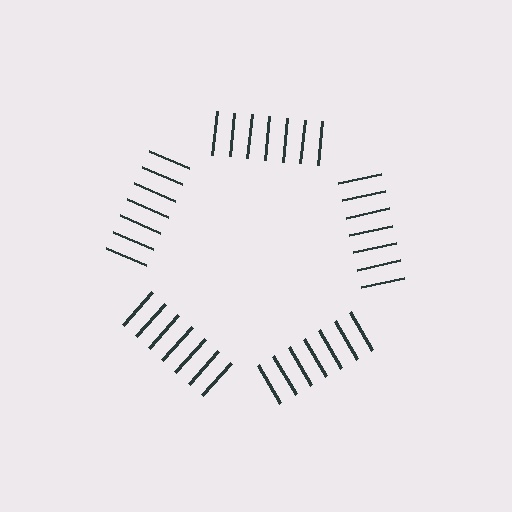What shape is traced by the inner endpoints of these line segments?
An illusory pentagon — the line segments terminate on its edges but no continuous stroke is drawn.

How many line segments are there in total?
35 — 7 along each of the 5 edges.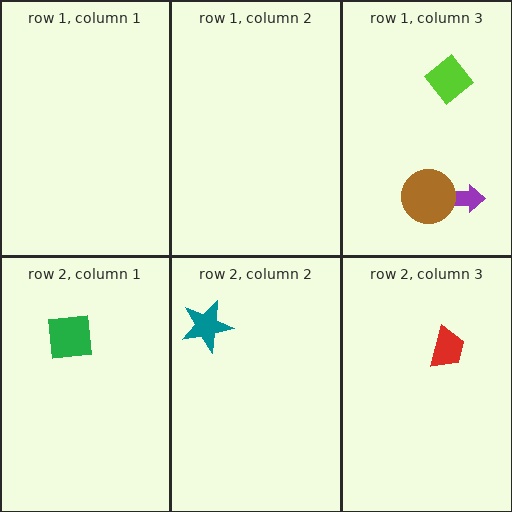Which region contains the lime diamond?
The row 1, column 3 region.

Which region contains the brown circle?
The row 1, column 3 region.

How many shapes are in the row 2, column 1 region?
1.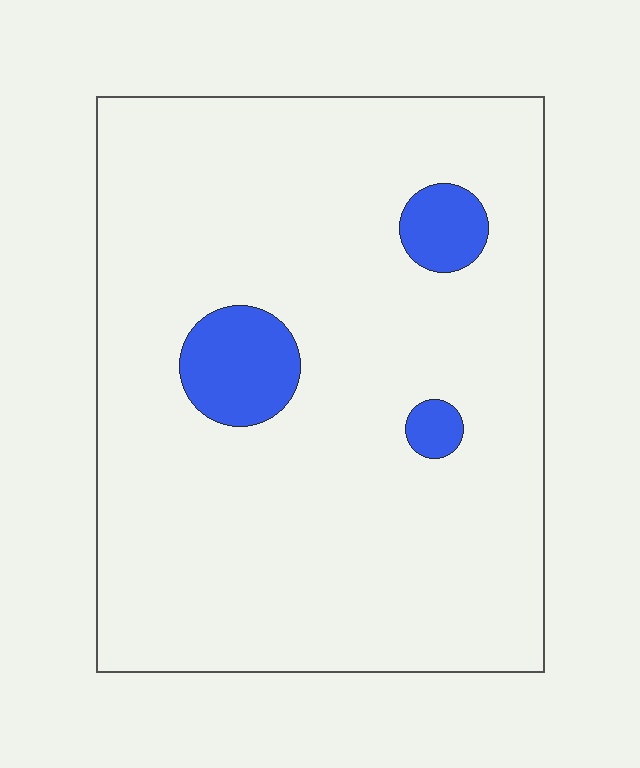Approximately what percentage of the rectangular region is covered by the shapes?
Approximately 10%.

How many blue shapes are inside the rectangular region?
3.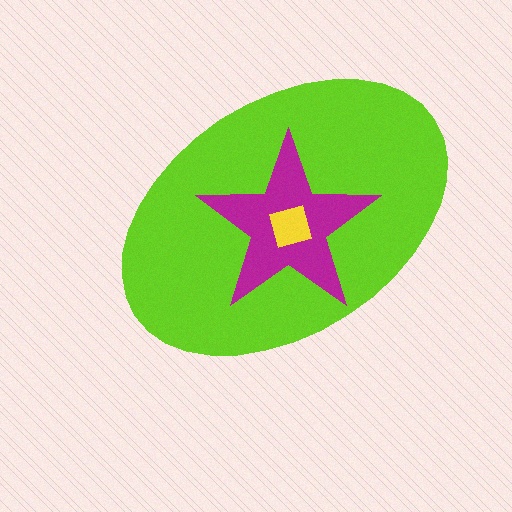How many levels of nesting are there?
3.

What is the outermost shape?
The lime ellipse.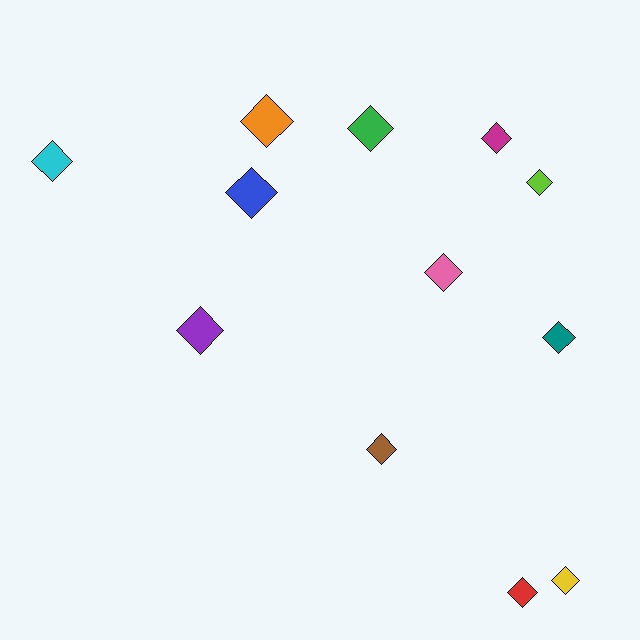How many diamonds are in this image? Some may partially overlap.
There are 12 diamonds.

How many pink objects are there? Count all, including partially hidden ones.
There is 1 pink object.